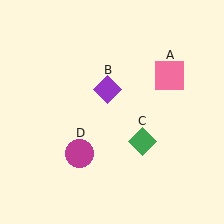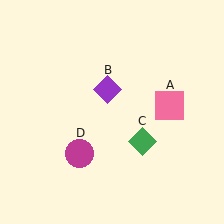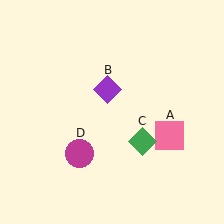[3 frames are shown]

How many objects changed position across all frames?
1 object changed position: pink square (object A).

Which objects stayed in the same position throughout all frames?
Purple diamond (object B) and green diamond (object C) and magenta circle (object D) remained stationary.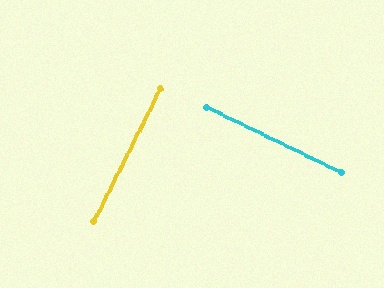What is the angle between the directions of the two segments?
Approximately 89 degrees.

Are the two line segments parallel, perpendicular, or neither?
Perpendicular — they meet at approximately 89°.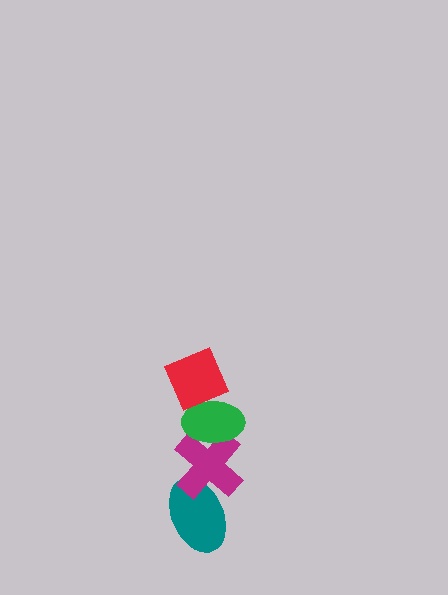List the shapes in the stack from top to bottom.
From top to bottom: the red diamond, the green ellipse, the magenta cross, the teal ellipse.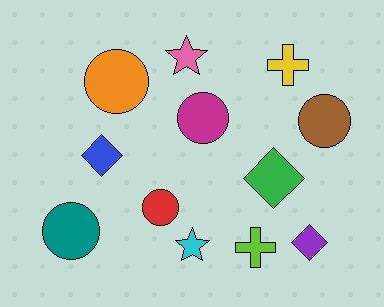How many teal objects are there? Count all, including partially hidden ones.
There is 1 teal object.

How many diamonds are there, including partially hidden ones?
There are 3 diamonds.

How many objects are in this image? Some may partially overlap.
There are 12 objects.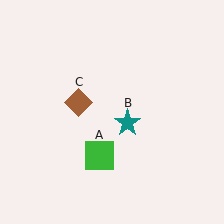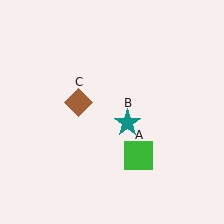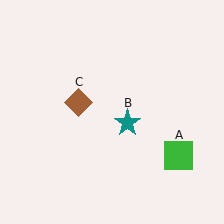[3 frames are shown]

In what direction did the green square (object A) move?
The green square (object A) moved right.